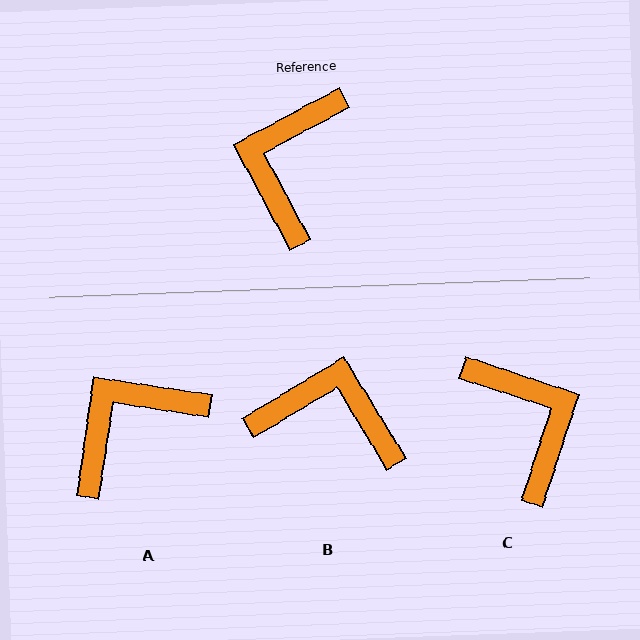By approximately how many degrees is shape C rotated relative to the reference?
Approximately 136 degrees clockwise.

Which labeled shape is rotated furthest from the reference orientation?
C, about 136 degrees away.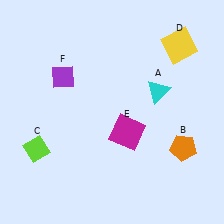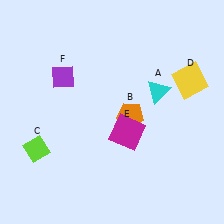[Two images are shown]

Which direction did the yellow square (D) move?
The yellow square (D) moved down.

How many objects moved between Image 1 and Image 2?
2 objects moved between the two images.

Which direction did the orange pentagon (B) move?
The orange pentagon (B) moved left.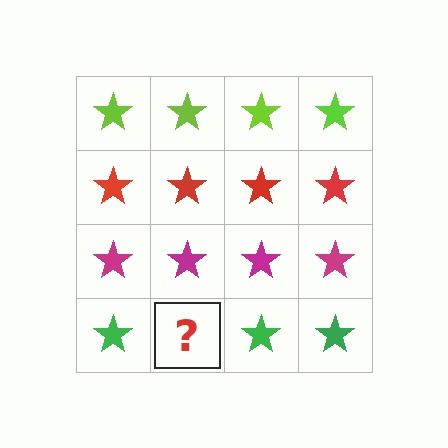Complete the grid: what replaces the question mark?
The question mark should be replaced with a green star.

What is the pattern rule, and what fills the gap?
The rule is that each row has a consistent color. The gap should be filled with a green star.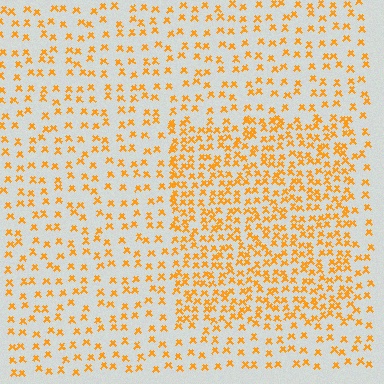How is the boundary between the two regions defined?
The boundary is defined by a change in element density (approximately 2.0x ratio). All elements are the same color, size, and shape.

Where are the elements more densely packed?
The elements are more densely packed inside the rectangle boundary.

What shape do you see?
I see a rectangle.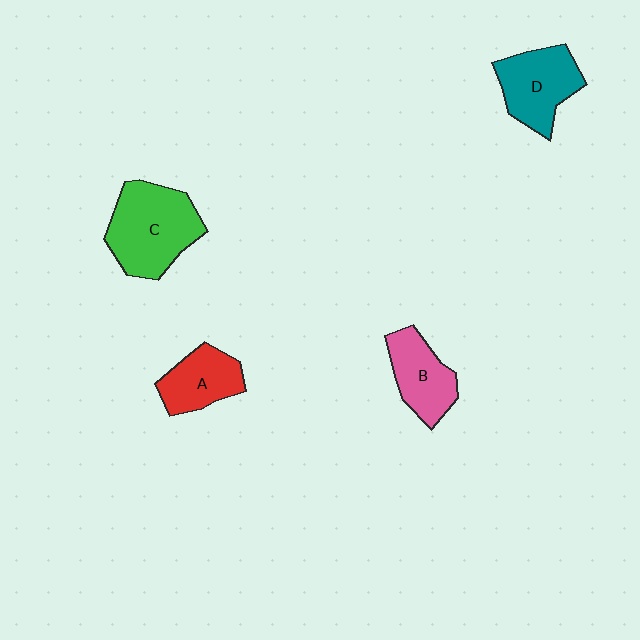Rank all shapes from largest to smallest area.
From largest to smallest: C (green), D (teal), B (pink), A (red).